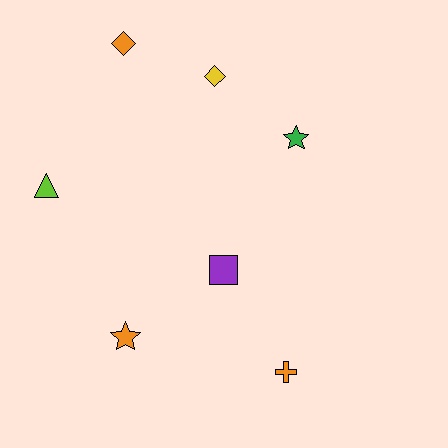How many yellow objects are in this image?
There is 1 yellow object.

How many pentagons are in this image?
There are no pentagons.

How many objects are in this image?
There are 7 objects.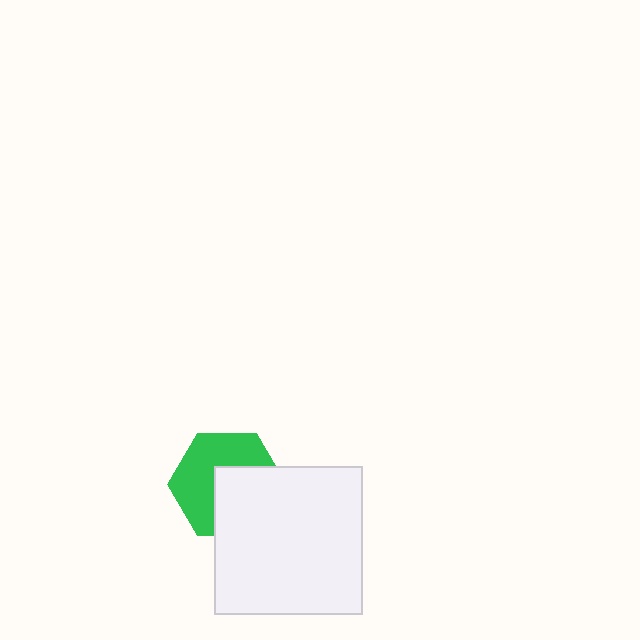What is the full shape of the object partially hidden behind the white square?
The partially hidden object is a green hexagon.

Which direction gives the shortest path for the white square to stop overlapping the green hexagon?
Moving toward the lower-right gives the shortest separation.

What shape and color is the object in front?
The object in front is a white square.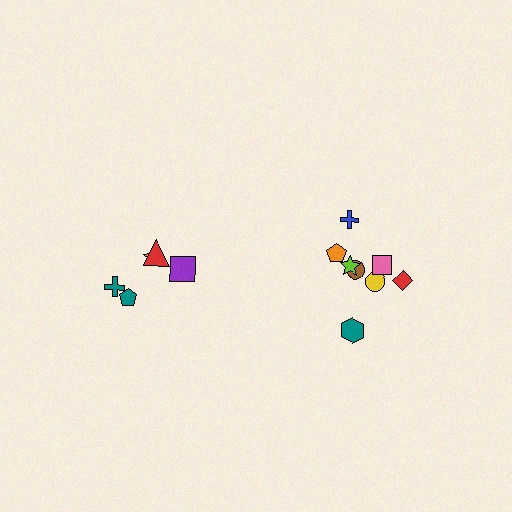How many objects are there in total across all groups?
There are 13 objects.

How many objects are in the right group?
There are 8 objects.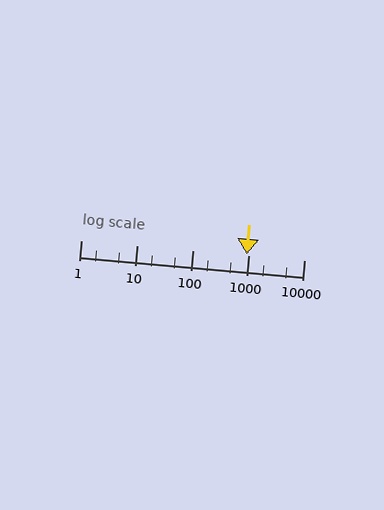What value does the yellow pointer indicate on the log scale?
The pointer indicates approximately 930.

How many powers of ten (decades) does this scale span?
The scale spans 4 decades, from 1 to 10000.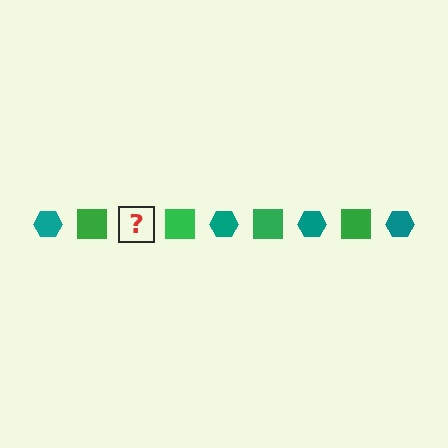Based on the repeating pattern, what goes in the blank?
The blank should be a teal hexagon.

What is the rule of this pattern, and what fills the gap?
The rule is that the pattern alternates between teal hexagon and green square. The gap should be filled with a teal hexagon.